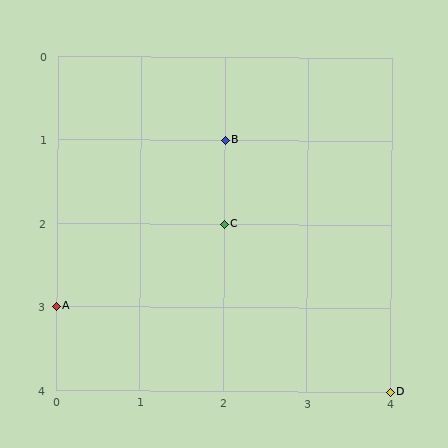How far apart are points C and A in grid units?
Points C and A are 2 columns and 1 row apart (about 2.2 grid units diagonally).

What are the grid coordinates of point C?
Point C is at grid coordinates (2, 2).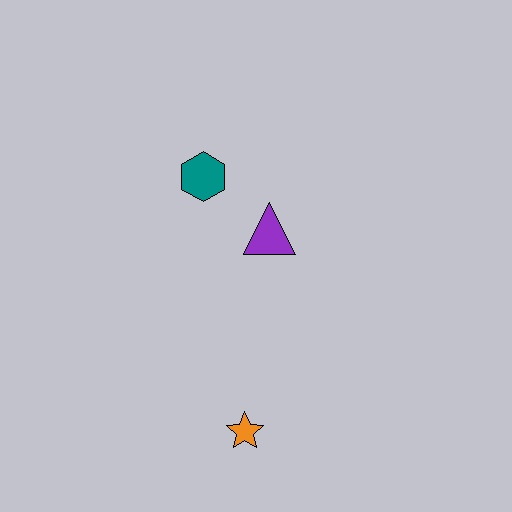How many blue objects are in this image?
There are no blue objects.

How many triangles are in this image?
There is 1 triangle.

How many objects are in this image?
There are 3 objects.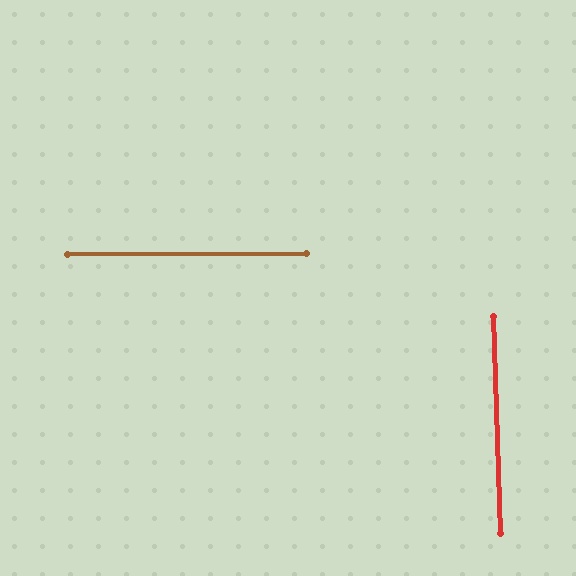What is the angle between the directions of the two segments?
Approximately 89 degrees.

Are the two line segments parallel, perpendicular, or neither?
Perpendicular — they meet at approximately 89°.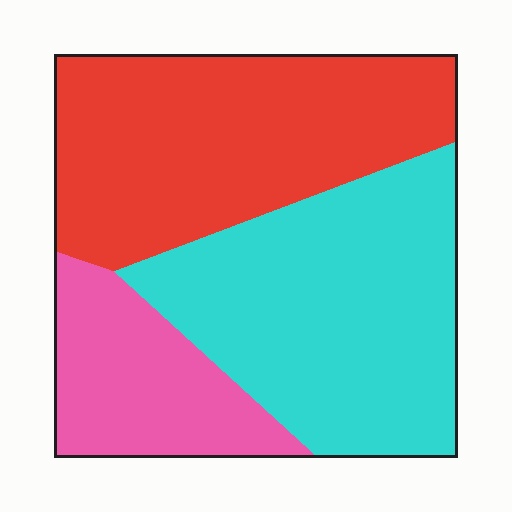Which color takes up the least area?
Pink, at roughly 20%.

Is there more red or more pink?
Red.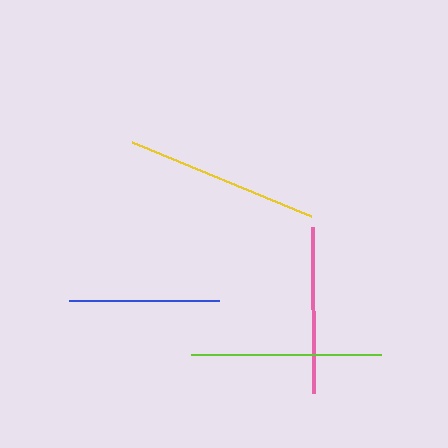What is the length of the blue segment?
The blue segment is approximately 150 pixels long.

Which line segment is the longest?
The yellow line is the longest at approximately 194 pixels.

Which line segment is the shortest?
The blue line is the shortest at approximately 150 pixels.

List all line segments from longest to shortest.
From longest to shortest: yellow, lime, pink, blue.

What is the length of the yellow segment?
The yellow segment is approximately 194 pixels long.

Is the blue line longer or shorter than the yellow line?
The yellow line is longer than the blue line.